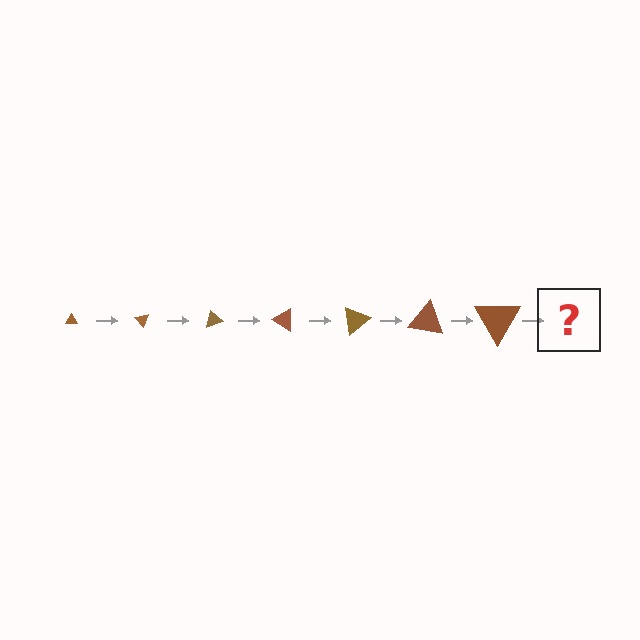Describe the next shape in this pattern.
It should be a triangle, larger than the previous one and rotated 350 degrees from the start.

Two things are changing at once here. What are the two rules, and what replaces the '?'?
The two rules are that the triangle grows larger each step and it rotates 50 degrees each step. The '?' should be a triangle, larger than the previous one and rotated 350 degrees from the start.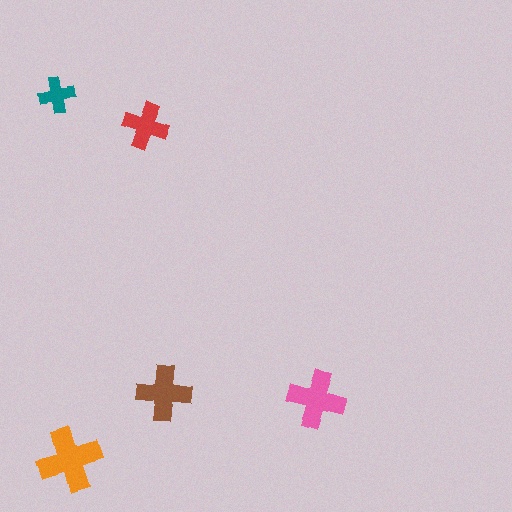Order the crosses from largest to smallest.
the orange one, the pink one, the brown one, the red one, the teal one.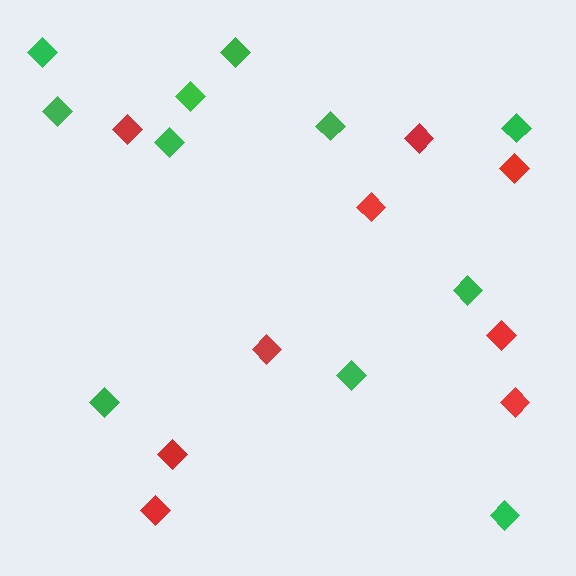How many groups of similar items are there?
There are 2 groups: one group of red diamonds (9) and one group of green diamonds (11).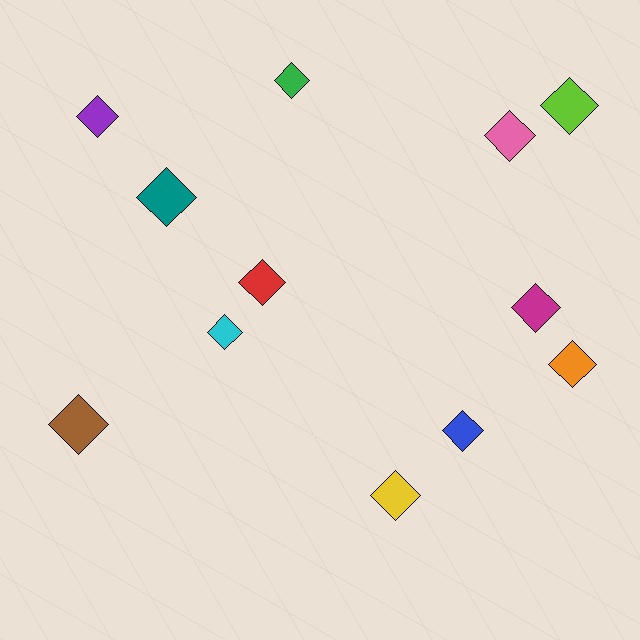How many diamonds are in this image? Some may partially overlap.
There are 12 diamonds.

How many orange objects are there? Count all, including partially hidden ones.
There is 1 orange object.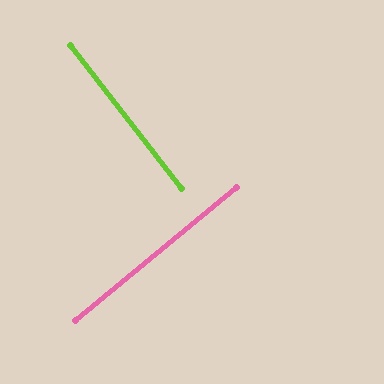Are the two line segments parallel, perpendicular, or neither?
Perpendicular — they meet at approximately 88°.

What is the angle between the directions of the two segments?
Approximately 88 degrees.